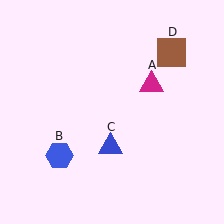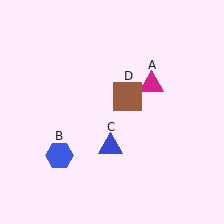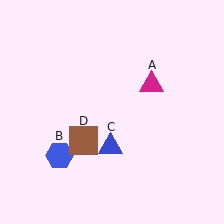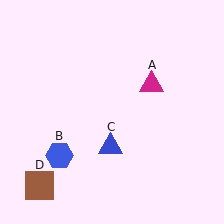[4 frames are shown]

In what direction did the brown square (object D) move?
The brown square (object D) moved down and to the left.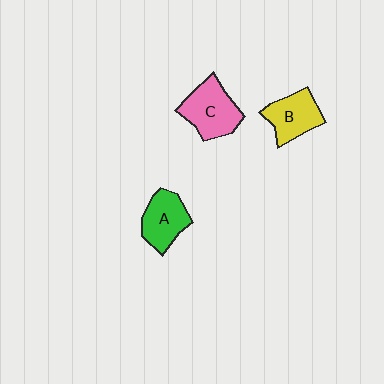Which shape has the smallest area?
Shape A (green).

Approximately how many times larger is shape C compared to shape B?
Approximately 1.2 times.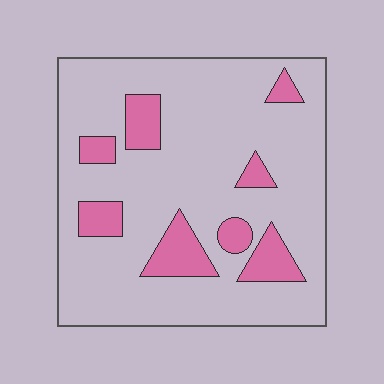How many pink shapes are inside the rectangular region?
8.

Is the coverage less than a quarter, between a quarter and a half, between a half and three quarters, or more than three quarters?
Less than a quarter.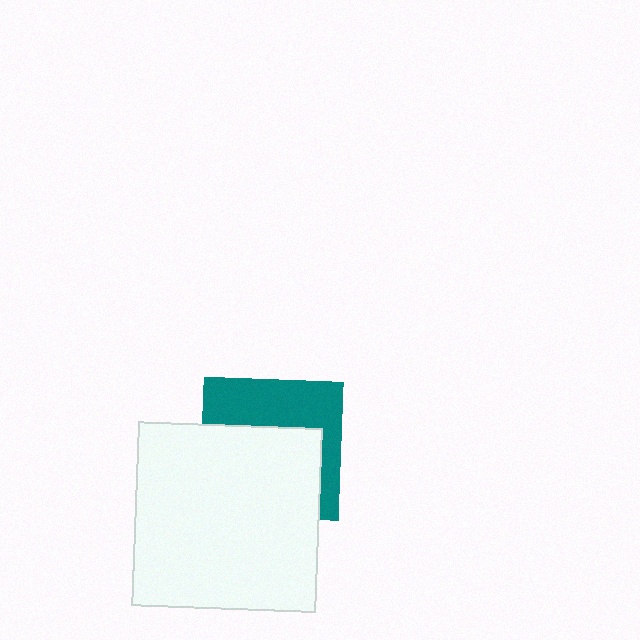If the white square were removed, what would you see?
You would see the complete teal square.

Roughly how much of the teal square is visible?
A small part of it is visible (roughly 42%).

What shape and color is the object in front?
The object in front is a white square.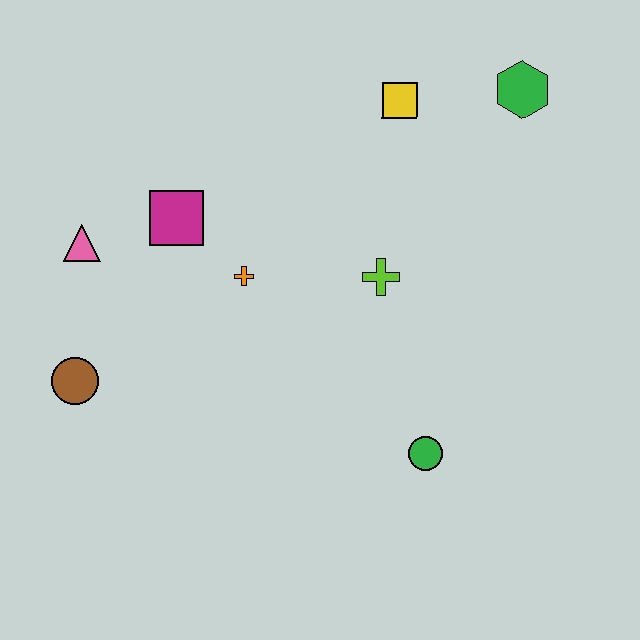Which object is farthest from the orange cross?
The green hexagon is farthest from the orange cross.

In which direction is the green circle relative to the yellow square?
The green circle is below the yellow square.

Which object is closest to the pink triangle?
The magenta square is closest to the pink triangle.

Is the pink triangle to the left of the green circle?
Yes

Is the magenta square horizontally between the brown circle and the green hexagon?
Yes